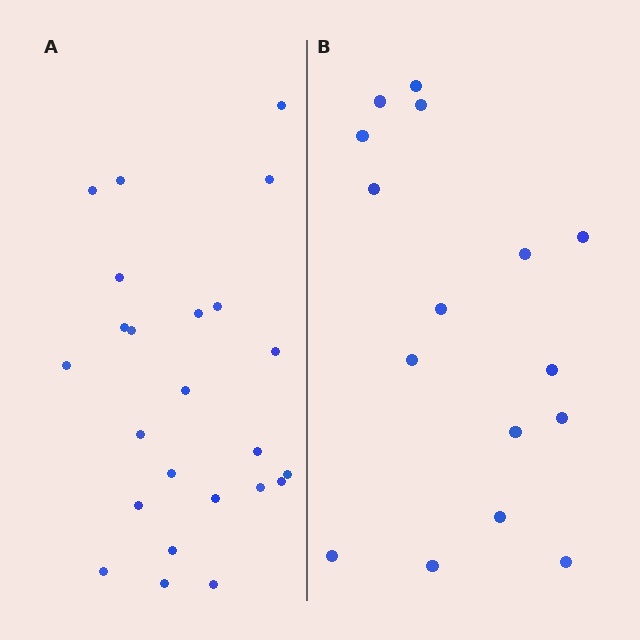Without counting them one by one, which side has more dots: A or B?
Region A (the left region) has more dots.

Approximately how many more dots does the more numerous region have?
Region A has roughly 8 or so more dots than region B.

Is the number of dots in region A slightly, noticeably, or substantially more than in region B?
Region A has substantially more. The ratio is roughly 1.5 to 1.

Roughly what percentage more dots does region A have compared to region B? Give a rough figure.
About 50% more.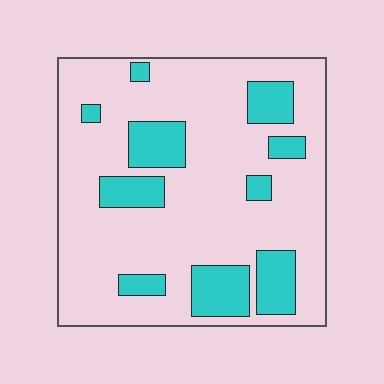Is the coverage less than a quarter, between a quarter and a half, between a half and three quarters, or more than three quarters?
Less than a quarter.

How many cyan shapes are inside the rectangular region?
10.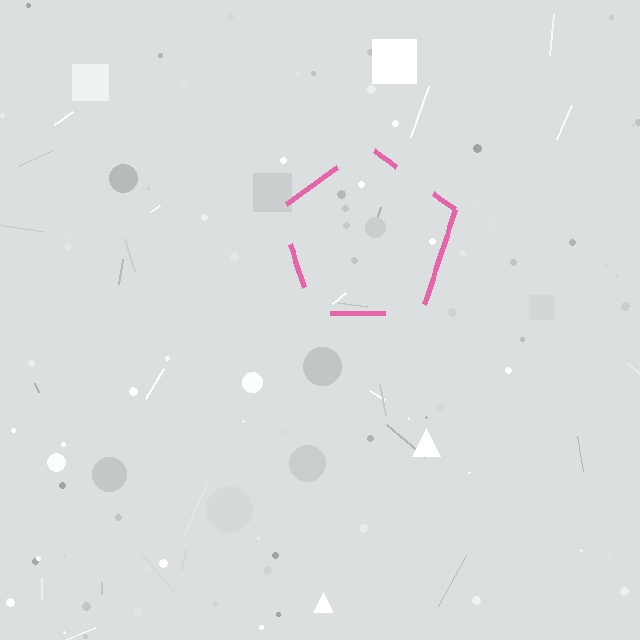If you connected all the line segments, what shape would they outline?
They would outline a pentagon.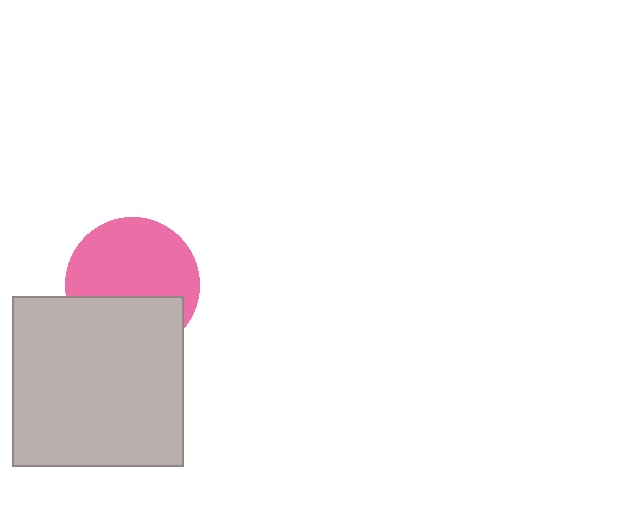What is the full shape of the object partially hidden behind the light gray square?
The partially hidden object is a pink circle.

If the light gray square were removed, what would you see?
You would see the complete pink circle.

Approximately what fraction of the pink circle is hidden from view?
Roughly 38% of the pink circle is hidden behind the light gray square.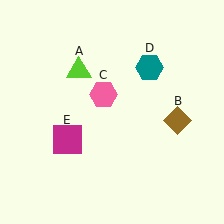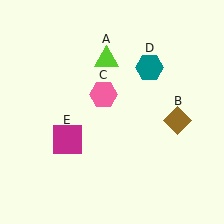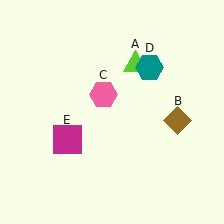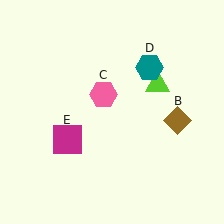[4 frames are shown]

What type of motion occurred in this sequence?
The lime triangle (object A) rotated clockwise around the center of the scene.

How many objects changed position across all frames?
1 object changed position: lime triangle (object A).